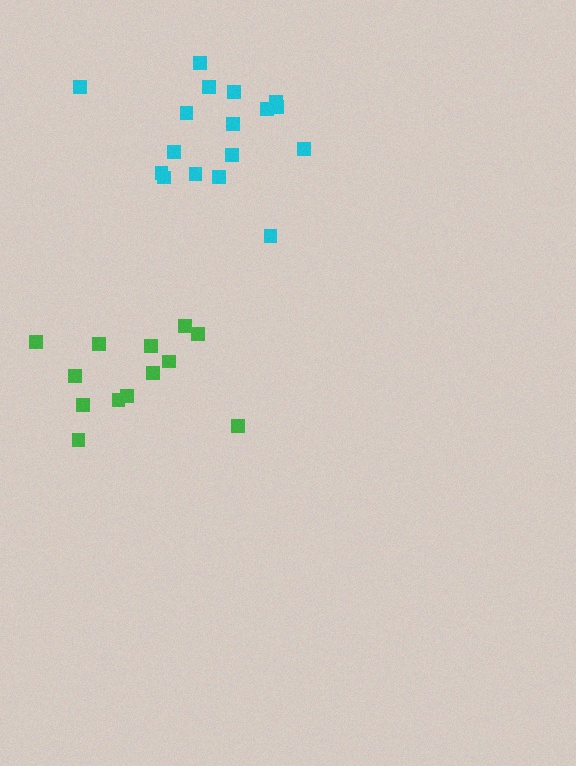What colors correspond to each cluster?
The clusters are colored: green, cyan.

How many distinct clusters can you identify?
There are 2 distinct clusters.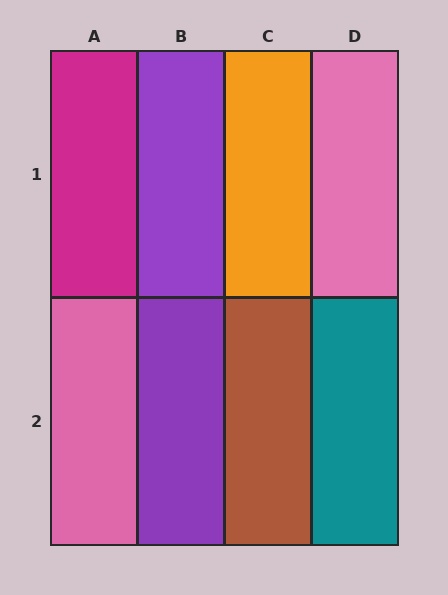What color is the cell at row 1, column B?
Purple.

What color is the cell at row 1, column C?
Orange.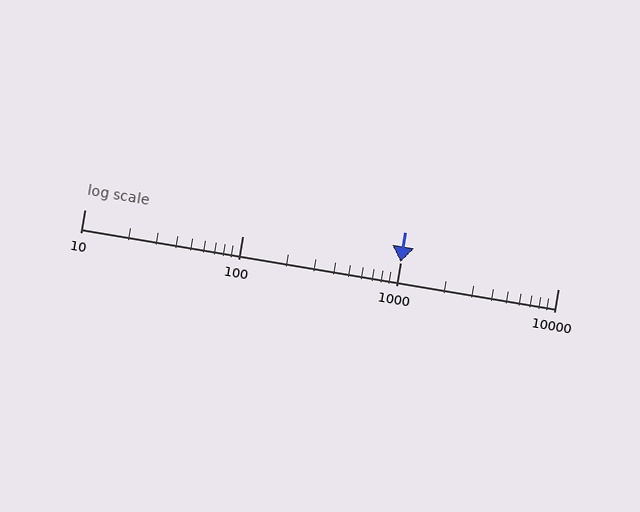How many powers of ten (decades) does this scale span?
The scale spans 3 decades, from 10 to 10000.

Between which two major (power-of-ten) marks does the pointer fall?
The pointer is between 1000 and 10000.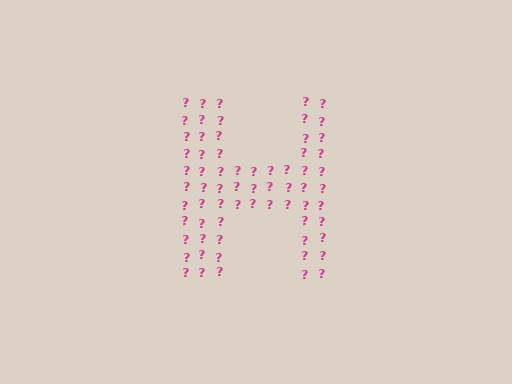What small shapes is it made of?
It is made of small question marks.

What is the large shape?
The large shape is the letter H.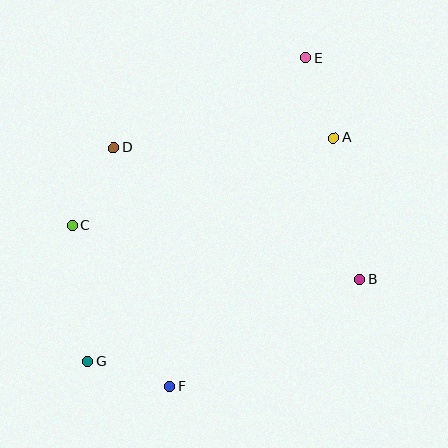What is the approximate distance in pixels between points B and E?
The distance between B and E is approximately 228 pixels.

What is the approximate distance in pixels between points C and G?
The distance between C and G is approximately 137 pixels.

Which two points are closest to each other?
Points A and E are closest to each other.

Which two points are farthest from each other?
Points E and G are farthest from each other.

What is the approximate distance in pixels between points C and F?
The distance between C and F is approximately 188 pixels.